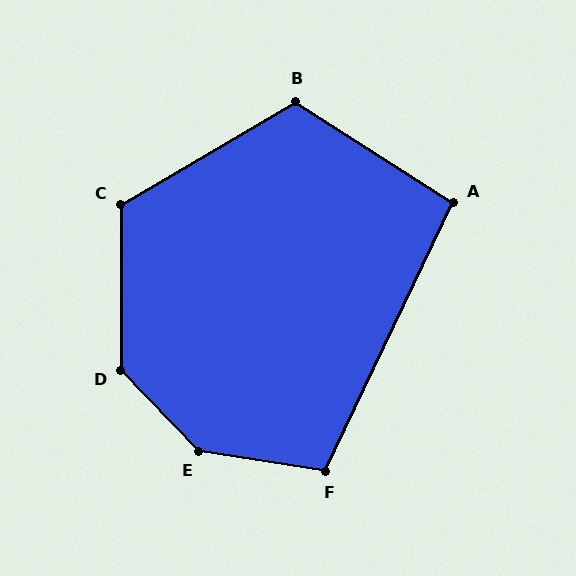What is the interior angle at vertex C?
Approximately 121 degrees (obtuse).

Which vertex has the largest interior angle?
E, at approximately 142 degrees.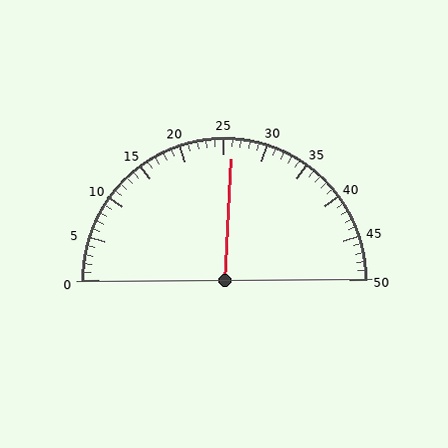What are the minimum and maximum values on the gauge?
The gauge ranges from 0 to 50.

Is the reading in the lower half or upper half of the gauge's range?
The reading is in the upper half of the range (0 to 50).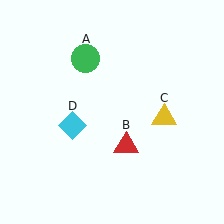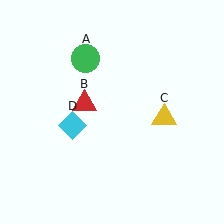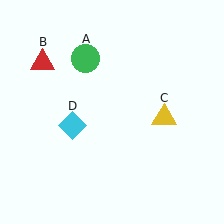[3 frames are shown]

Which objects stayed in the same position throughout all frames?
Green circle (object A) and yellow triangle (object C) and cyan diamond (object D) remained stationary.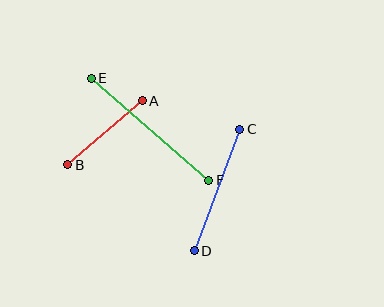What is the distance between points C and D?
The distance is approximately 130 pixels.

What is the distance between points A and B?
The distance is approximately 98 pixels.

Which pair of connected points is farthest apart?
Points E and F are farthest apart.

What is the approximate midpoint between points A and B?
The midpoint is at approximately (105, 133) pixels.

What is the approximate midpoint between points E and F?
The midpoint is at approximately (150, 129) pixels.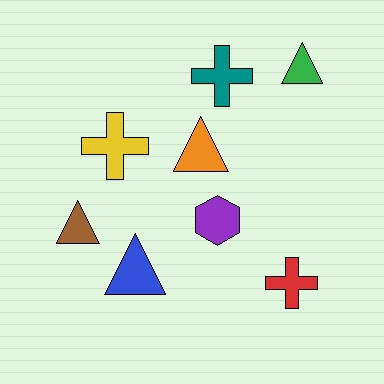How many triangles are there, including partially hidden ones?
There are 4 triangles.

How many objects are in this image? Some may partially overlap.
There are 8 objects.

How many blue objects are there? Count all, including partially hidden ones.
There is 1 blue object.